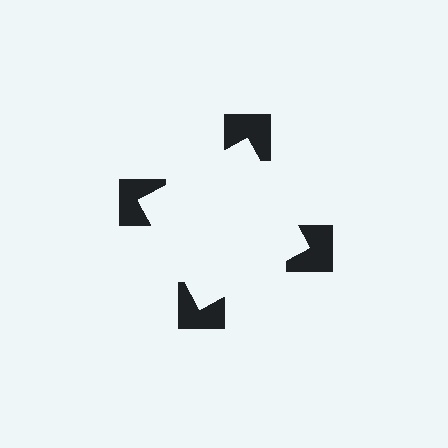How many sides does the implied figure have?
4 sides.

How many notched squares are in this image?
There are 4 — one at each vertex of the illusory square.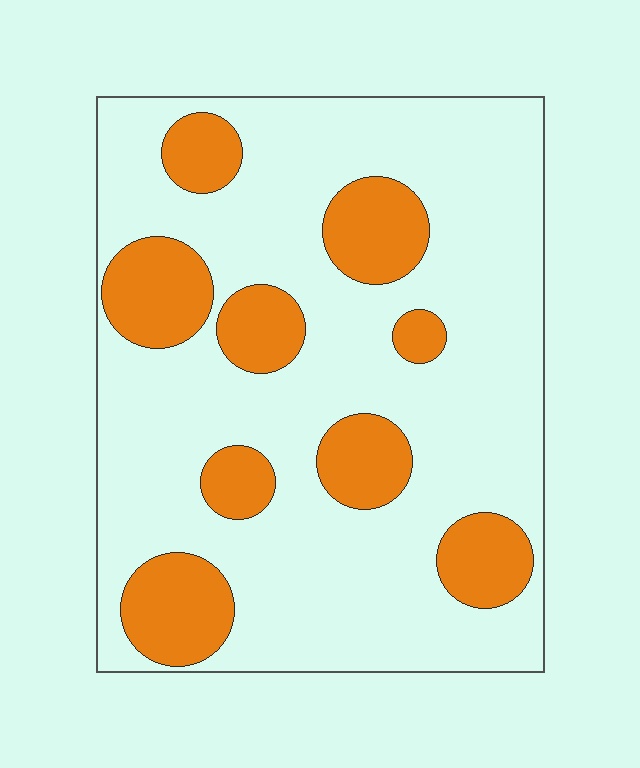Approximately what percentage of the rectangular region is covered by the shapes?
Approximately 25%.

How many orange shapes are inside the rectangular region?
9.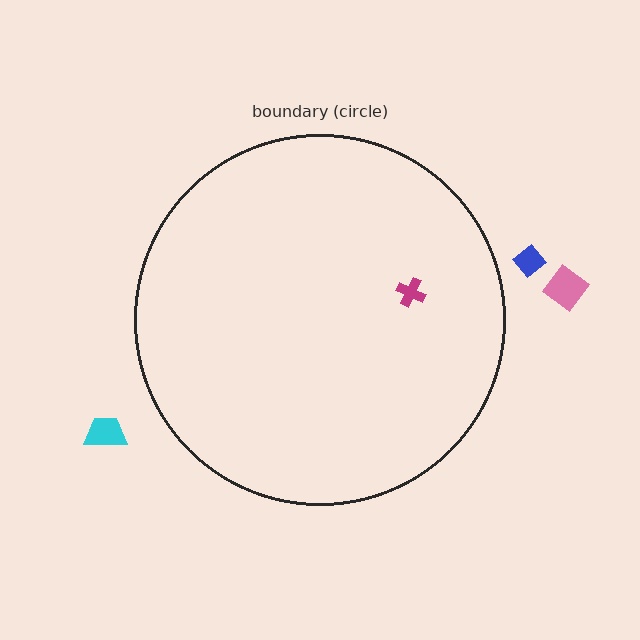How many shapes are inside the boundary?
1 inside, 3 outside.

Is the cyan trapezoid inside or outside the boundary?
Outside.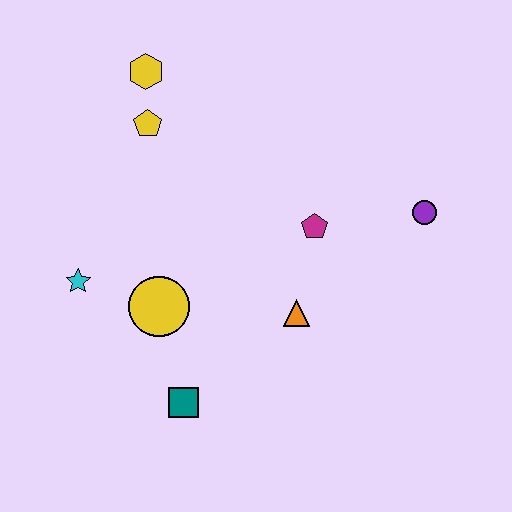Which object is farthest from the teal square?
The yellow hexagon is farthest from the teal square.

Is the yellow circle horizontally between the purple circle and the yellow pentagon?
Yes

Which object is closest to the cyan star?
The yellow circle is closest to the cyan star.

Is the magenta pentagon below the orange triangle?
No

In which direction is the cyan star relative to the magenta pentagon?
The cyan star is to the left of the magenta pentagon.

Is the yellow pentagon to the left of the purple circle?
Yes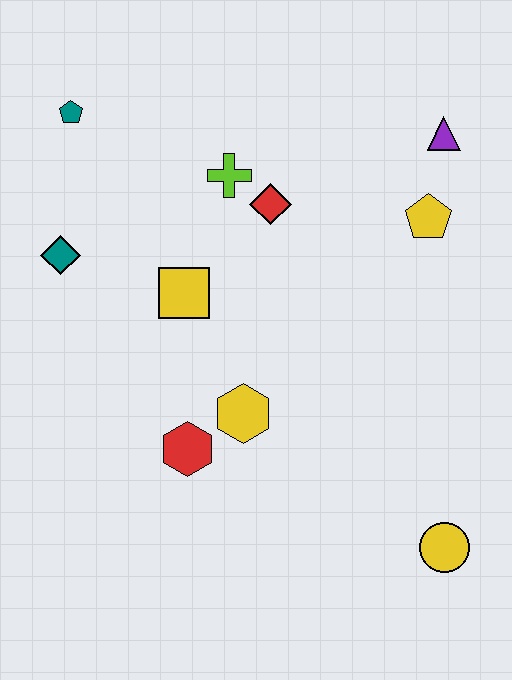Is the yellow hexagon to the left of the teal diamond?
No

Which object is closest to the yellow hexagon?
The red hexagon is closest to the yellow hexagon.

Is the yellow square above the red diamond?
No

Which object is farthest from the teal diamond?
The yellow circle is farthest from the teal diamond.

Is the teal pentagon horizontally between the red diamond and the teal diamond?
Yes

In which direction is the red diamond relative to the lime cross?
The red diamond is to the right of the lime cross.